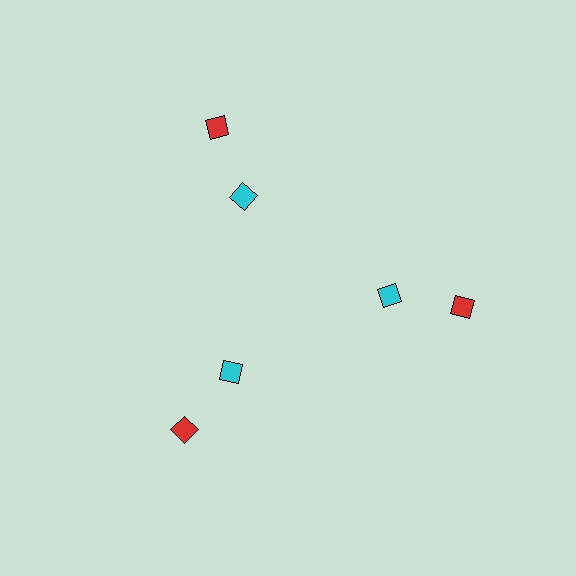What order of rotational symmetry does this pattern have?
This pattern has 3-fold rotational symmetry.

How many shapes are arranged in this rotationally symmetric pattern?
There are 6 shapes, arranged in 3 groups of 2.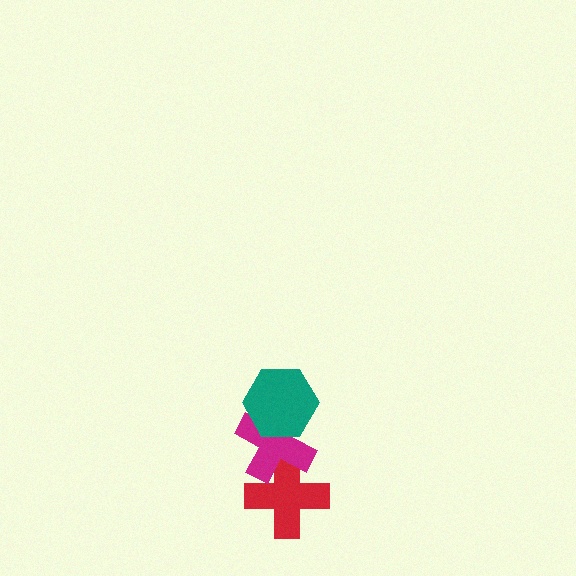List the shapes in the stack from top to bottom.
From top to bottom: the teal hexagon, the magenta cross, the red cross.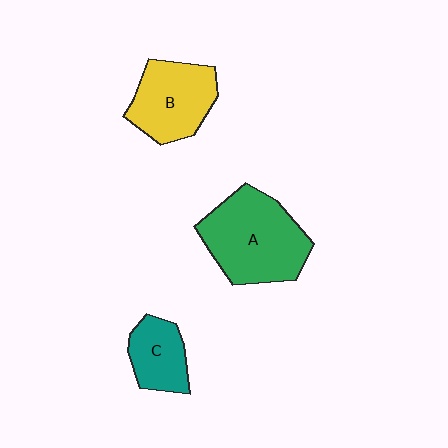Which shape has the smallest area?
Shape C (teal).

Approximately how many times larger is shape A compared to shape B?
Approximately 1.4 times.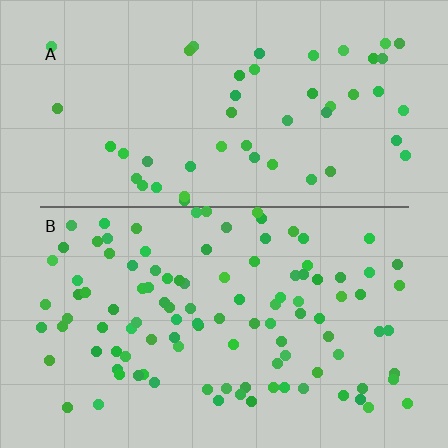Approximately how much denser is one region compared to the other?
Approximately 2.2× — region B over region A.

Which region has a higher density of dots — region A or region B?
B (the bottom).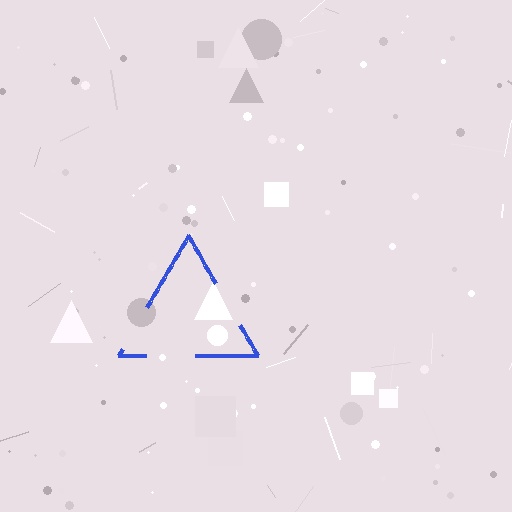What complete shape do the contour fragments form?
The contour fragments form a triangle.